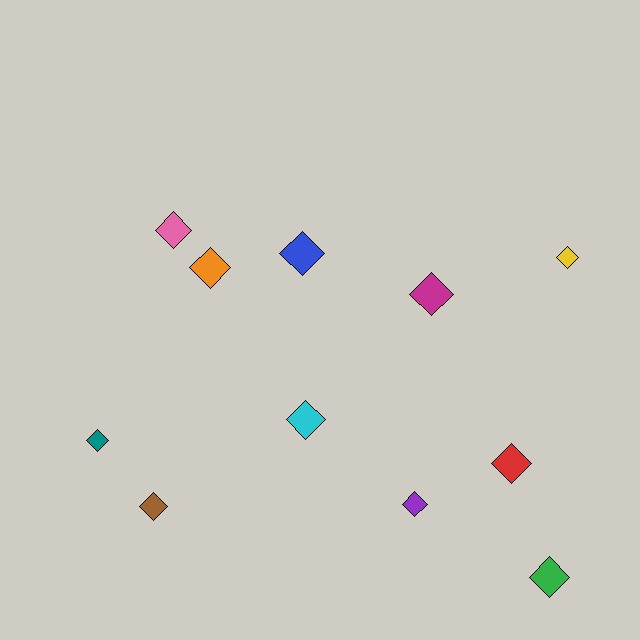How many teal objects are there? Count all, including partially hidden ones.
There is 1 teal object.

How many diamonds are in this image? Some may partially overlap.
There are 11 diamonds.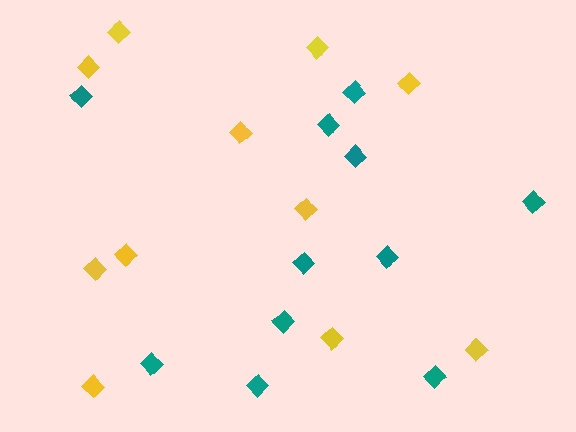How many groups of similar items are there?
There are 2 groups: one group of yellow diamonds (11) and one group of teal diamonds (11).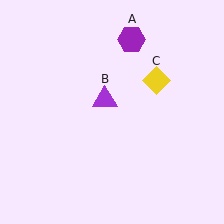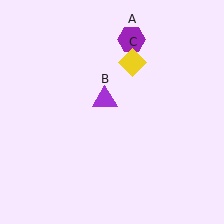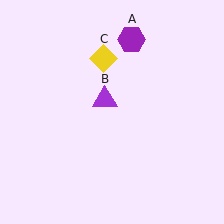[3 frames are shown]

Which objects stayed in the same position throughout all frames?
Purple hexagon (object A) and purple triangle (object B) remained stationary.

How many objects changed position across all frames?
1 object changed position: yellow diamond (object C).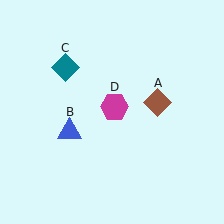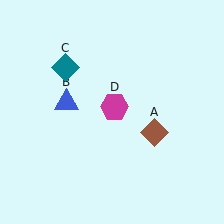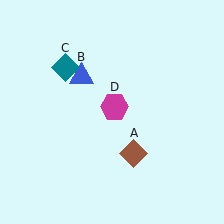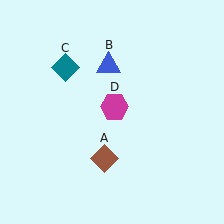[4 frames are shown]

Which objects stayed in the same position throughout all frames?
Teal diamond (object C) and magenta hexagon (object D) remained stationary.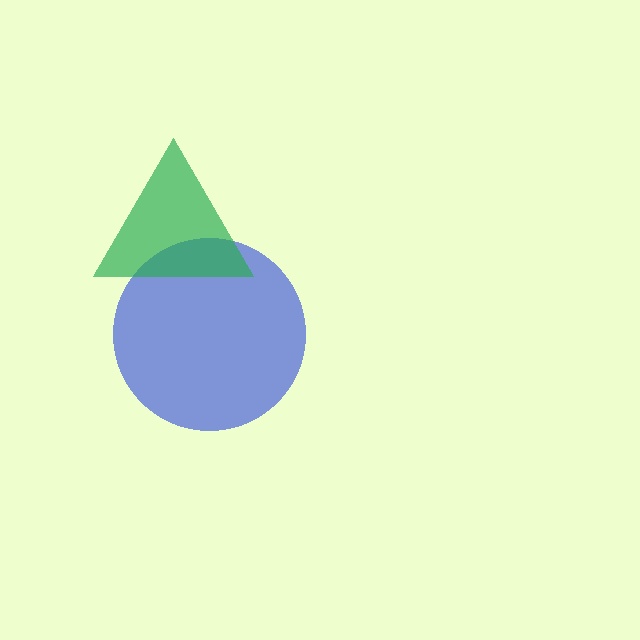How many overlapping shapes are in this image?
There are 2 overlapping shapes in the image.